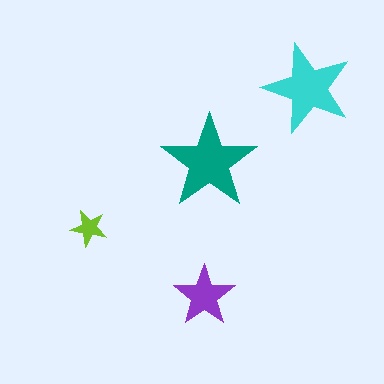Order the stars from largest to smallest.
the teal one, the cyan one, the purple one, the lime one.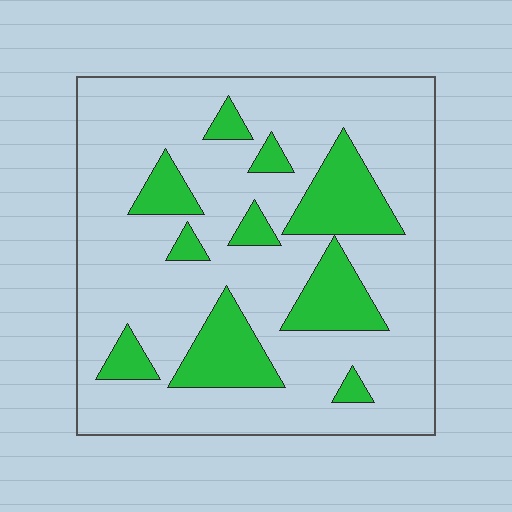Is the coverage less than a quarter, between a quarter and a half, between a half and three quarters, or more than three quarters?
Less than a quarter.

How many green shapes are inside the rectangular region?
10.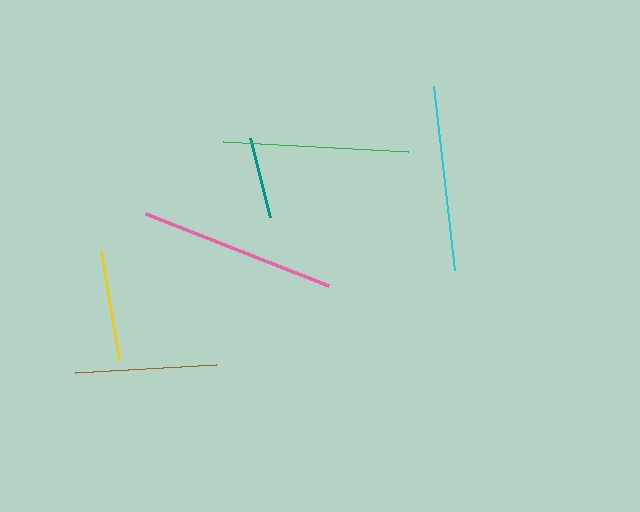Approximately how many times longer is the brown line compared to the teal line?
The brown line is approximately 1.7 times the length of the teal line.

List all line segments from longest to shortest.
From longest to shortest: pink, green, cyan, brown, yellow, teal.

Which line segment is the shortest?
The teal line is the shortest at approximately 82 pixels.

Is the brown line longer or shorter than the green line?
The green line is longer than the brown line.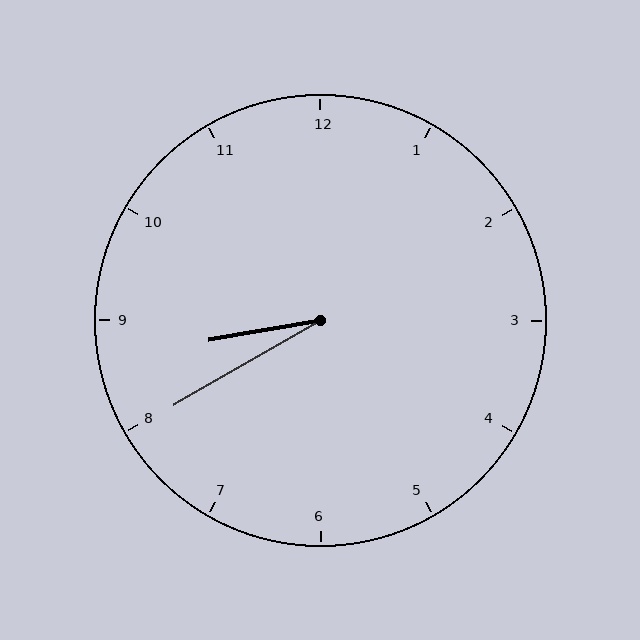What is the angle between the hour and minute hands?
Approximately 20 degrees.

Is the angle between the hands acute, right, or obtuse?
It is acute.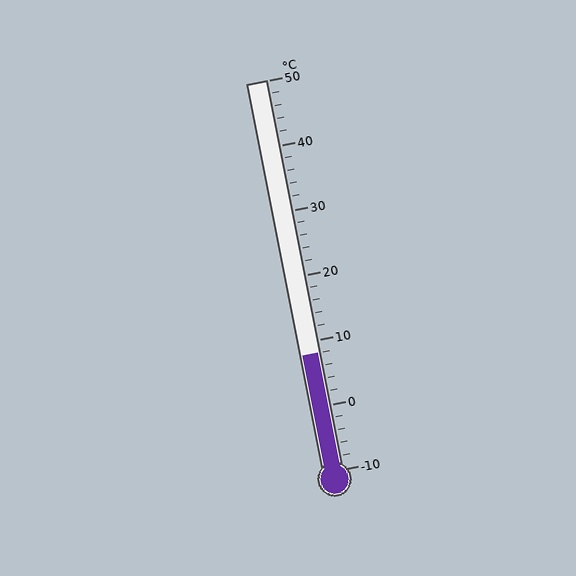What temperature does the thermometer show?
The thermometer shows approximately 8°C.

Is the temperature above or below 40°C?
The temperature is below 40°C.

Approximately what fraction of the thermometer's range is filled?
The thermometer is filled to approximately 30% of its range.